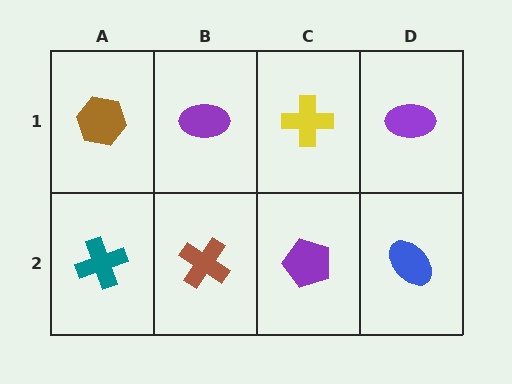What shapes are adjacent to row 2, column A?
A brown hexagon (row 1, column A), a brown cross (row 2, column B).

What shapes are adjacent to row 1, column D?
A blue ellipse (row 2, column D), a yellow cross (row 1, column C).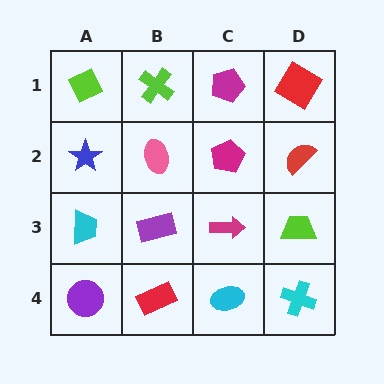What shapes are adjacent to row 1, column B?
A pink ellipse (row 2, column B), a lime diamond (row 1, column A), a magenta pentagon (row 1, column C).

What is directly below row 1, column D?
A red semicircle.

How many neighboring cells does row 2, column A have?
3.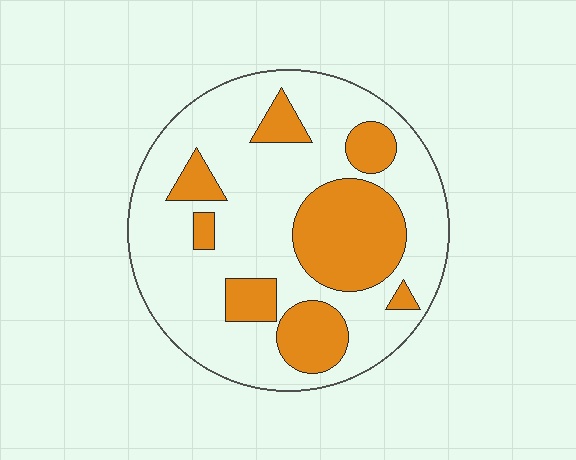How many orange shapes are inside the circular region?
8.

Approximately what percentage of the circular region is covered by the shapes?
Approximately 30%.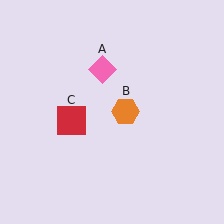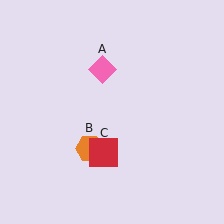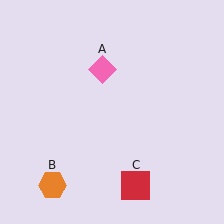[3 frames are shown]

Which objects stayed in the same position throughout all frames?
Pink diamond (object A) remained stationary.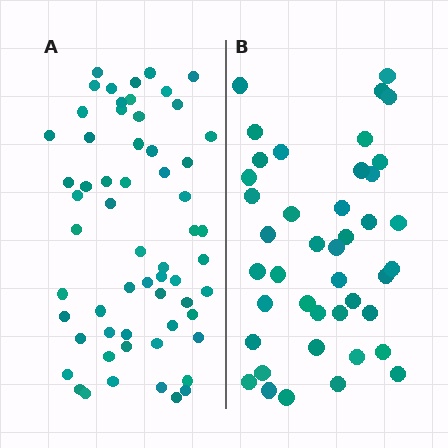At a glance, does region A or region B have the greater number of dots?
Region A (the left region) has more dots.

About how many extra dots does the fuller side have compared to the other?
Region A has approximately 20 more dots than region B.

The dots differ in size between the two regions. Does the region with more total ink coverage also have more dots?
No. Region B has more total ink coverage because its dots are larger, but region A actually contains more individual dots. Total area can be misleading — the number of items is what matters here.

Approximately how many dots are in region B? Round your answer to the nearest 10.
About 40 dots. (The exact count is 42, which rounds to 40.)